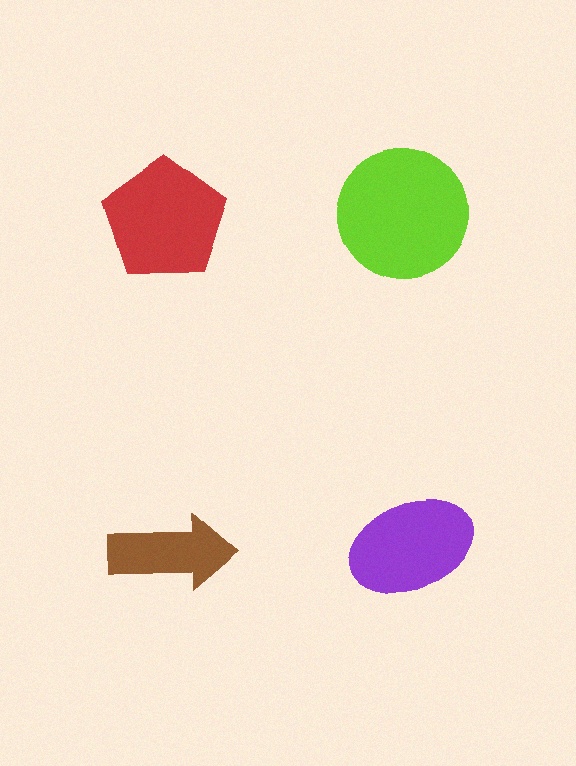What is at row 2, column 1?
A brown arrow.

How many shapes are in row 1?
2 shapes.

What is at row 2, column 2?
A purple ellipse.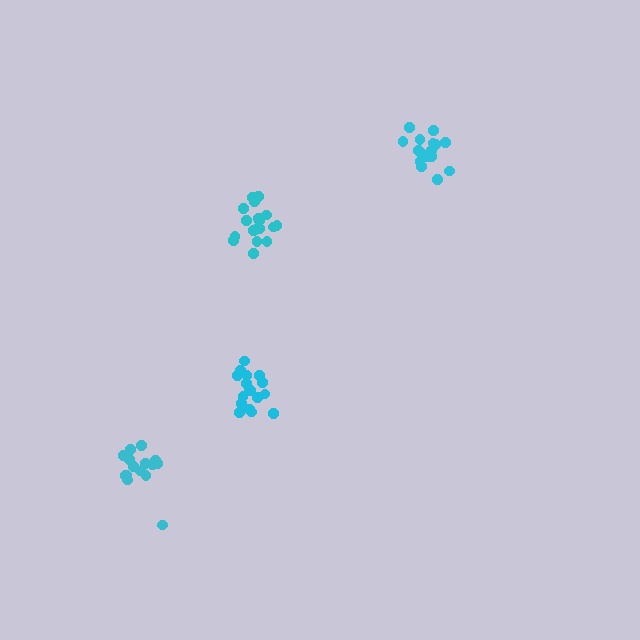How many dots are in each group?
Group 1: 15 dots, Group 2: 18 dots, Group 3: 17 dots, Group 4: 17 dots (67 total).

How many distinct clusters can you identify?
There are 4 distinct clusters.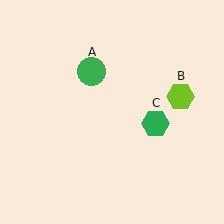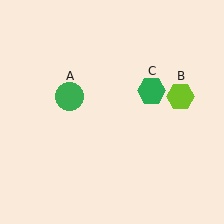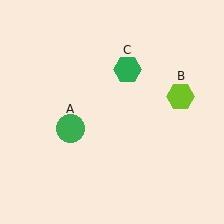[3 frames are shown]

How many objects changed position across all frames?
2 objects changed position: green circle (object A), green hexagon (object C).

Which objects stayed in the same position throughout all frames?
Lime hexagon (object B) remained stationary.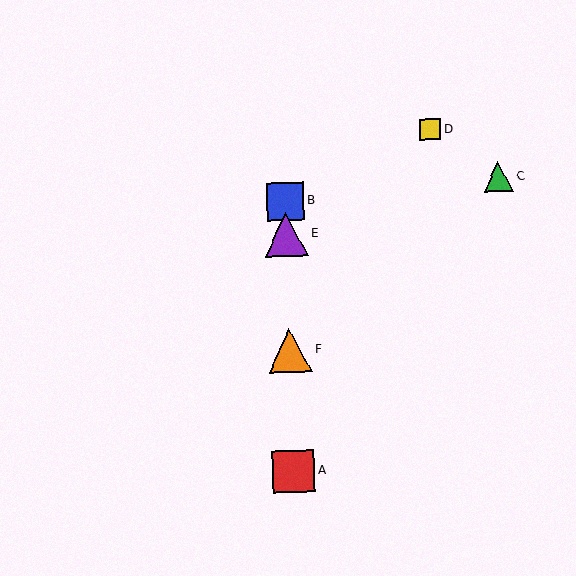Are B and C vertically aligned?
No, B is at x≈285 and C is at x≈498.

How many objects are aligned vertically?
4 objects (A, B, E, F) are aligned vertically.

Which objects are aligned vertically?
Objects A, B, E, F are aligned vertically.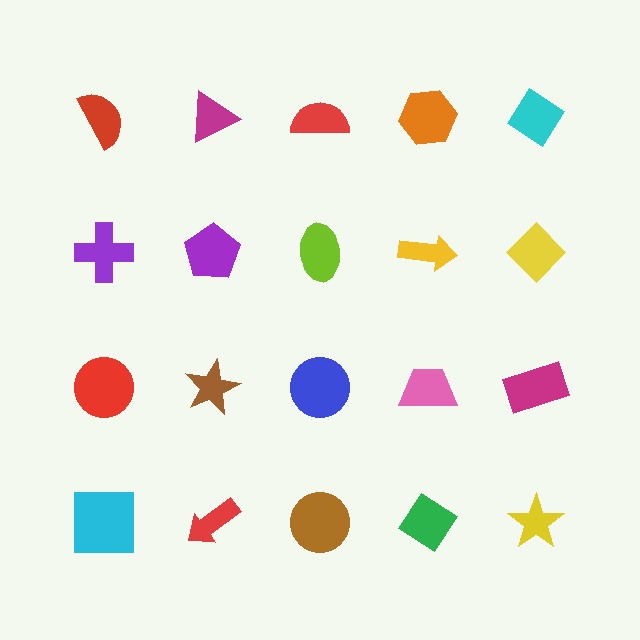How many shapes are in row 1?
5 shapes.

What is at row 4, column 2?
A red arrow.